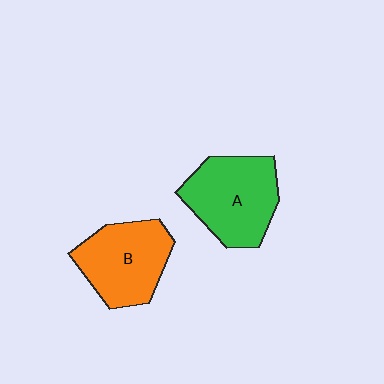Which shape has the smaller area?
Shape B (orange).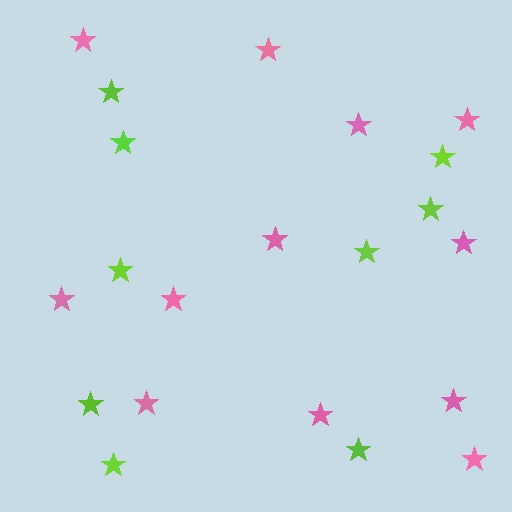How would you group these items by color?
There are 2 groups: one group of lime stars (9) and one group of pink stars (12).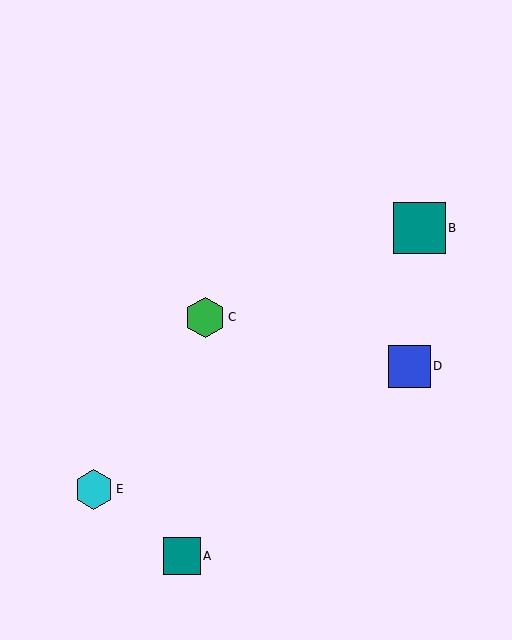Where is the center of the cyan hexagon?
The center of the cyan hexagon is at (94, 489).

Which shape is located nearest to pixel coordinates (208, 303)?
The green hexagon (labeled C) at (205, 317) is nearest to that location.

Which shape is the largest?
The teal square (labeled B) is the largest.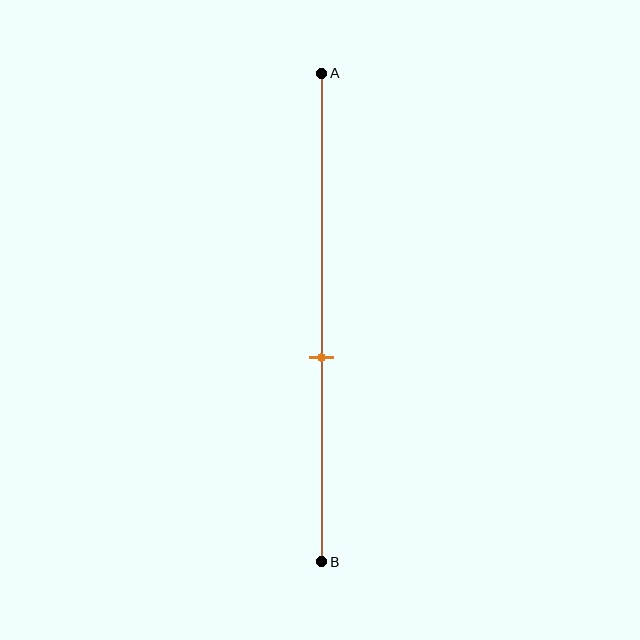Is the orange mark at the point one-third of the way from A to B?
No, the mark is at about 60% from A, not at the 33% one-third point.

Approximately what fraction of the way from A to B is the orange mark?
The orange mark is approximately 60% of the way from A to B.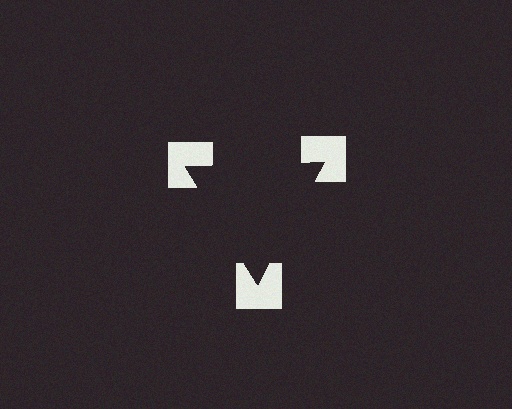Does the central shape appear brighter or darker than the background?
It typically appears slightly darker than the background, even though no actual brightness change is drawn.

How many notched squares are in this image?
There are 3 — one at each vertex of the illusory triangle.